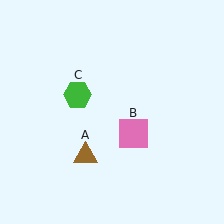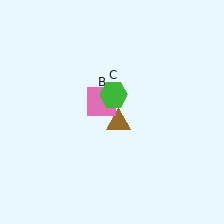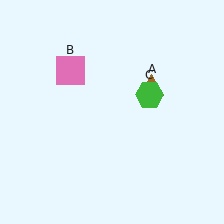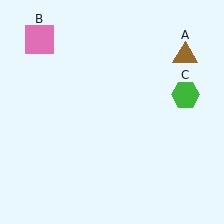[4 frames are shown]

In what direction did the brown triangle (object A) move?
The brown triangle (object A) moved up and to the right.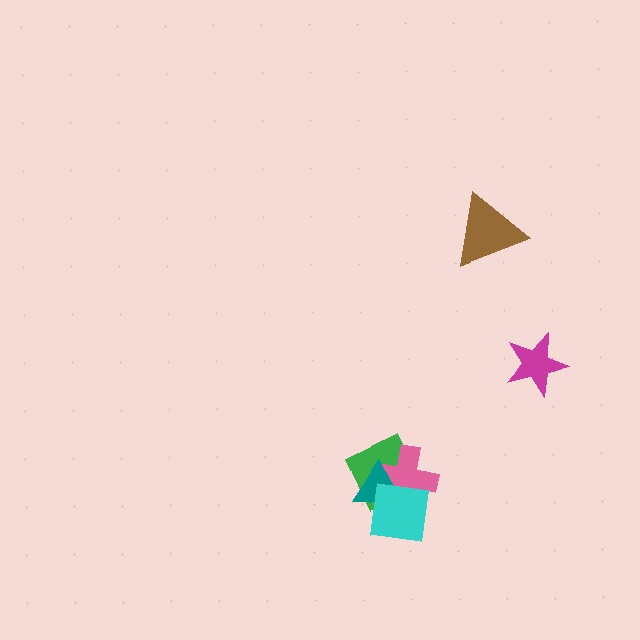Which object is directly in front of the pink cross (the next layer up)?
The teal triangle is directly in front of the pink cross.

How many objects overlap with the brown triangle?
0 objects overlap with the brown triangle.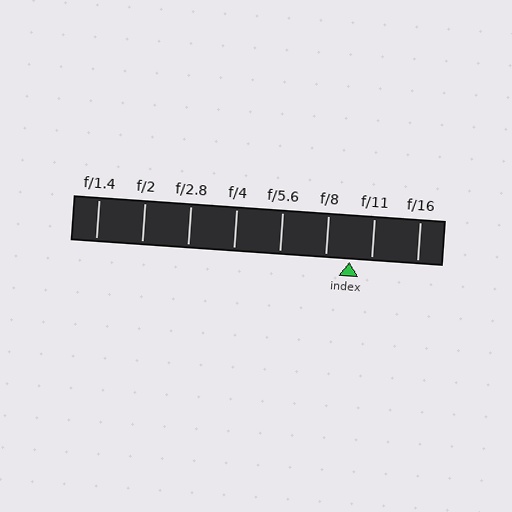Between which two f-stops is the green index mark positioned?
The index mark is between f/8 and f/11.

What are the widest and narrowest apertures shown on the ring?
The widest aperture shown is f/1.4 and the narrowest is f/16.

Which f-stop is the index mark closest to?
The index mark is closest to f/11.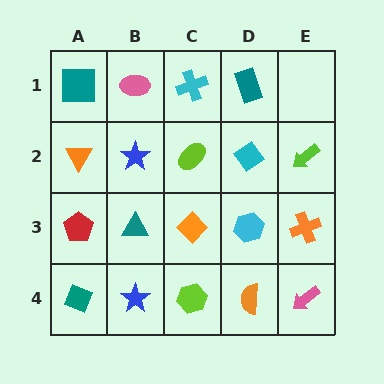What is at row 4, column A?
A teal diamond.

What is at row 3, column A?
A red pentagon.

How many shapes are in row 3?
5 shapes.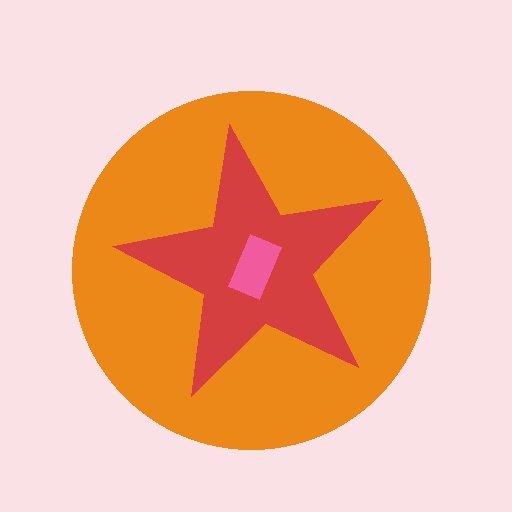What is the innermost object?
The pink rectangle.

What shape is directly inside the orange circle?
The red star.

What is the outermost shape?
The orange circle.